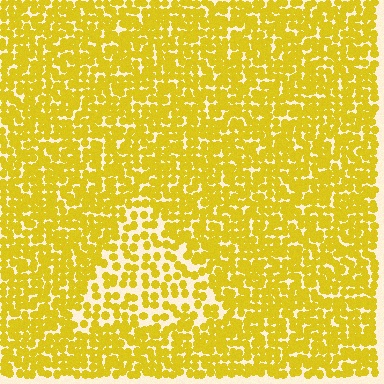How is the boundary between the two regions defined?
The boundary is defined by a change in element density (approximately 1.8x ratio). All elements are the same color, size, and shape.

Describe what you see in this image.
The image contains small yellow elements arranged at two different densities. A triangle-shaped region is visible where the elements are less densely packed than the surrounding area.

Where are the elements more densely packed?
The elements are more densely packed outside the triangle boundary.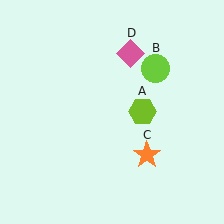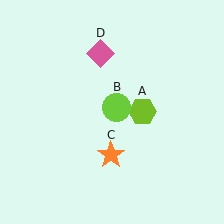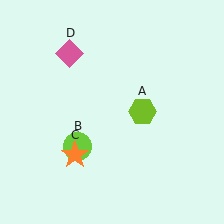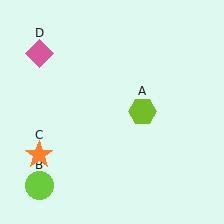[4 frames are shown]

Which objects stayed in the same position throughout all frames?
Lime hexagon (object A) remained stationary.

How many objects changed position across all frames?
3 objects changed position: lime circle (object B), orange star (object C), pink diamond (object D).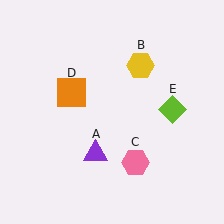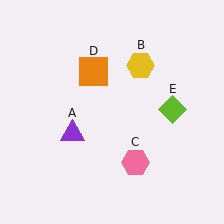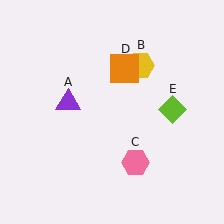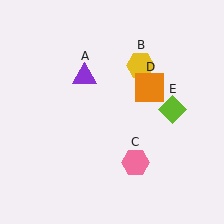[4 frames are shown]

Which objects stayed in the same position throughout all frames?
Yellow hexagon (object B) and pink hexagon (object C) and lime diamond (object E) remained stationary.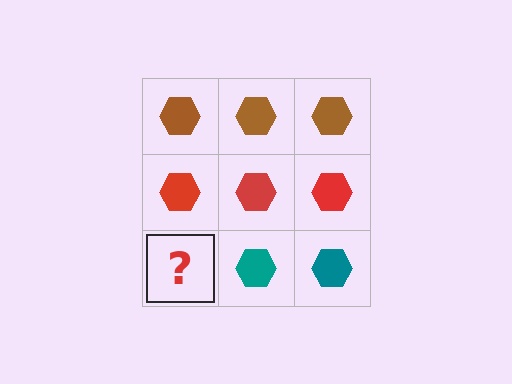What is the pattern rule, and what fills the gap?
The rule is that each row has a consistent color. The gap should be filled with a teal hexagon.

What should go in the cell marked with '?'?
The missing cell should contain a teal hexagon.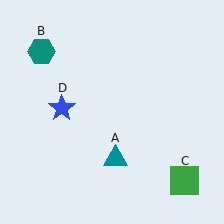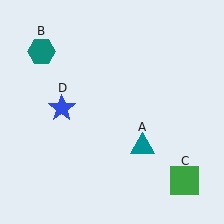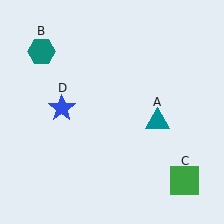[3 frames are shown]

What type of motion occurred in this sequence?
The teal triangle (object A) rotated counterclockwise around the center of the scene.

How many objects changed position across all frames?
1 object changed position: teal triangle (object A).